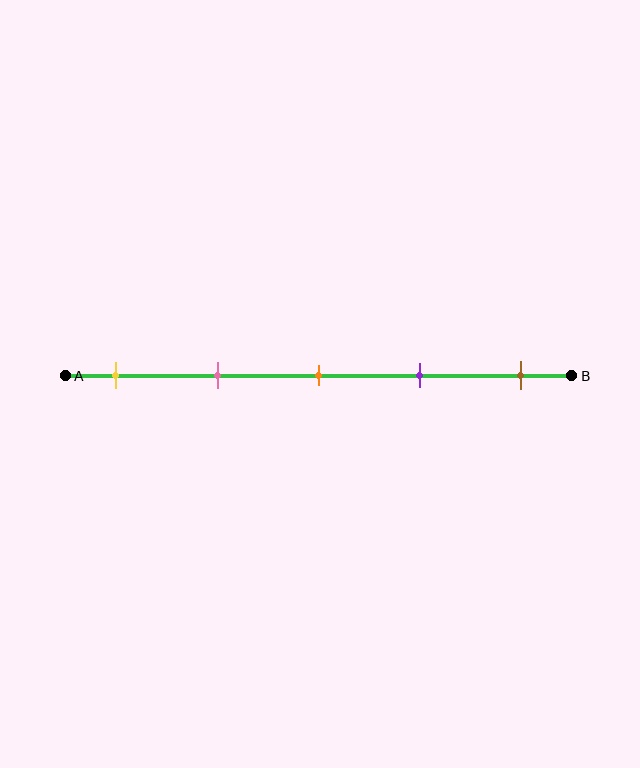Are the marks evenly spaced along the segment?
Yes, the marks are approximately evenly spaced.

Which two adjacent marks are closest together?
The orange and purple marks are the closest adjacent pair.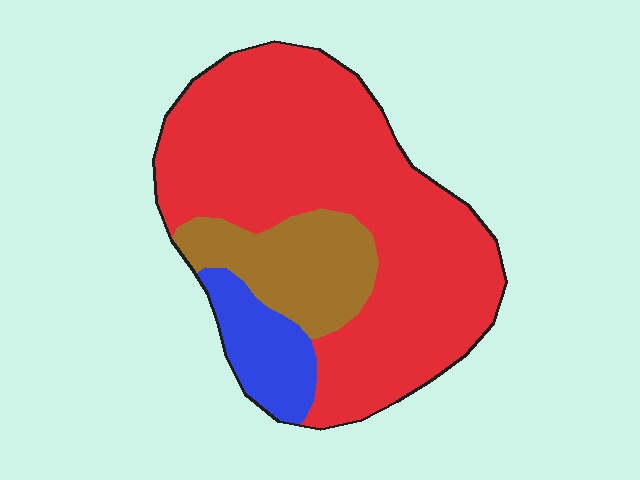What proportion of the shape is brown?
Brown covers roughly 20% of the shape.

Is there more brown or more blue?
Brown.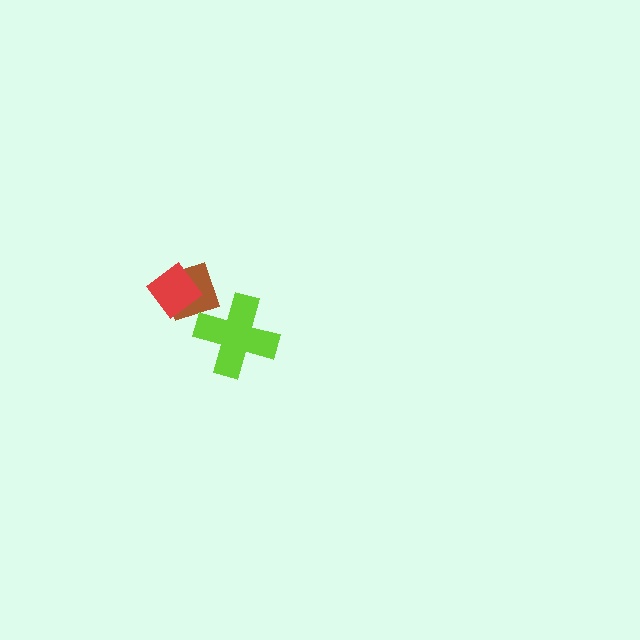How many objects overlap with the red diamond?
1 object overlaps with the red diamond.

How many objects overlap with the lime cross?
1 object overlaps with the lime cross.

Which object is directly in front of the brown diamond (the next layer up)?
The red diamond is directly in front of the brown diamond.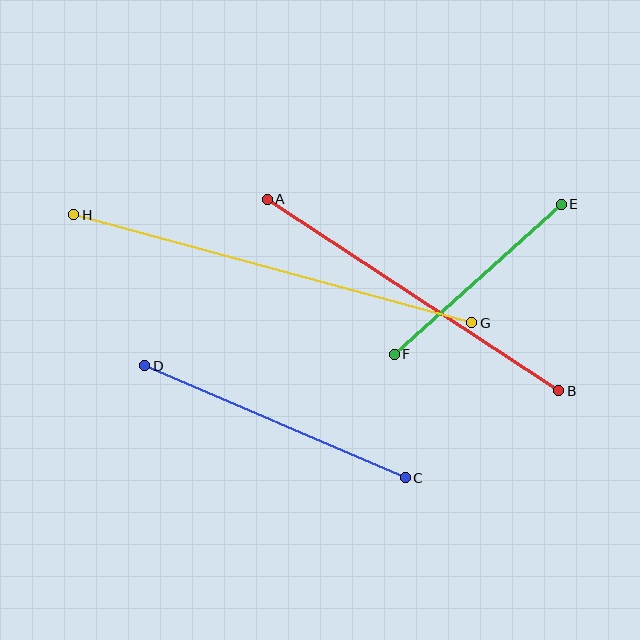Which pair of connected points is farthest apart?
Points G and H are farthest apart.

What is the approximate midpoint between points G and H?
The midpoint is at approximately (273, 269) pixels.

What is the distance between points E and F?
The distance is approximately 224 pixels.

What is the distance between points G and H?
The distance is approximately 412 pixels.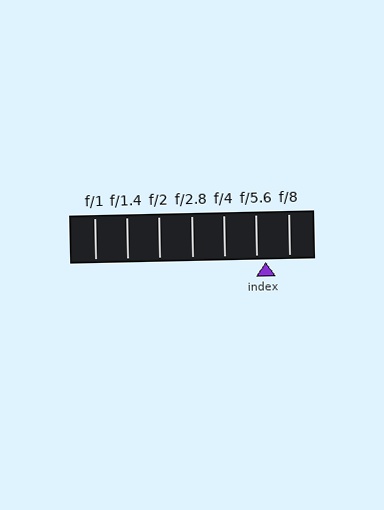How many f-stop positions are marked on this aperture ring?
There are 7 f-stop positions marked.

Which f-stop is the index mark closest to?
The index mark is closest to f/5.6.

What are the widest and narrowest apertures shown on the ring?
The widest aperture shown is f/1 and the narrowest is f/8.